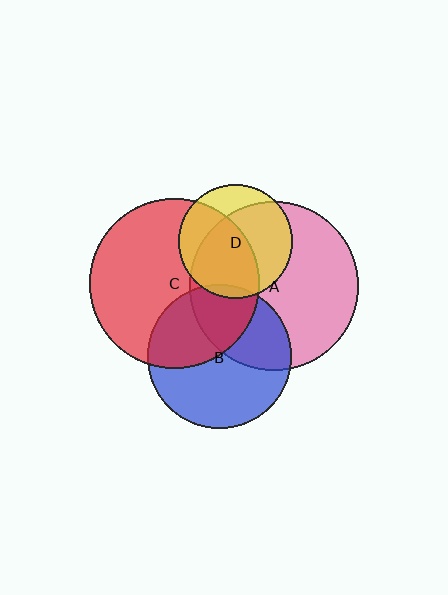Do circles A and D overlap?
Yes.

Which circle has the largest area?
Circle C (red).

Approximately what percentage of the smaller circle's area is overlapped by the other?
Approximately 70%.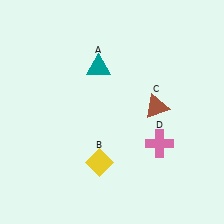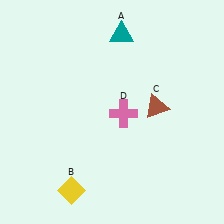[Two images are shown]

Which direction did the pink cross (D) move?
The pink cross (D) moved left.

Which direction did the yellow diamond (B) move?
The yellow diamond (B) moved left.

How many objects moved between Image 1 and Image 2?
3 objects moved between the two images.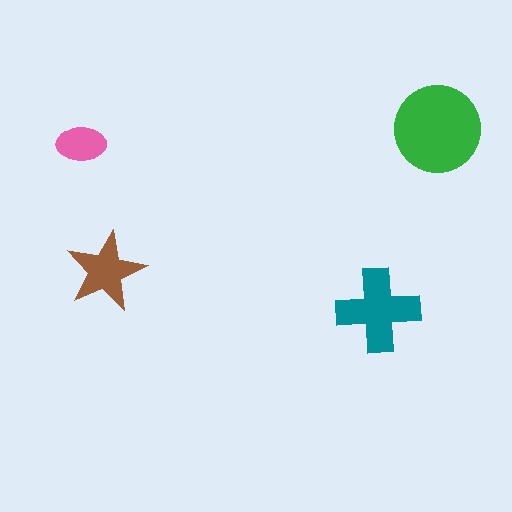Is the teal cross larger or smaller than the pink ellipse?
Larger.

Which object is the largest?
The green circle.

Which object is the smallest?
The pink ellipse.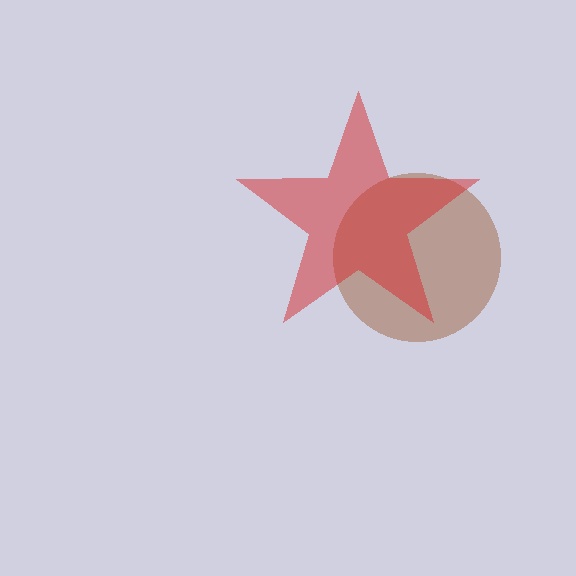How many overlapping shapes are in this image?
There are 2 overlapping shapes in the image.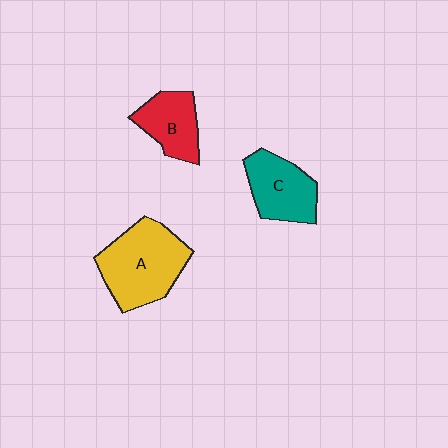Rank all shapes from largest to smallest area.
From largest to smallest: A (yellow), C (teal), B (red).